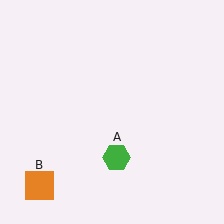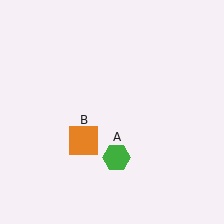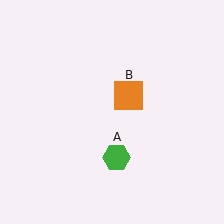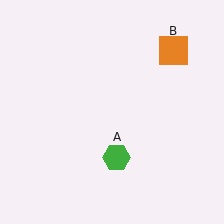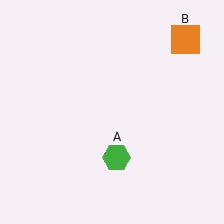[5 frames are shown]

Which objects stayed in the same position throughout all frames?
Green hexagon (object A) remained stationary.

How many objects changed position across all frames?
1 object changed position: orange square (object B).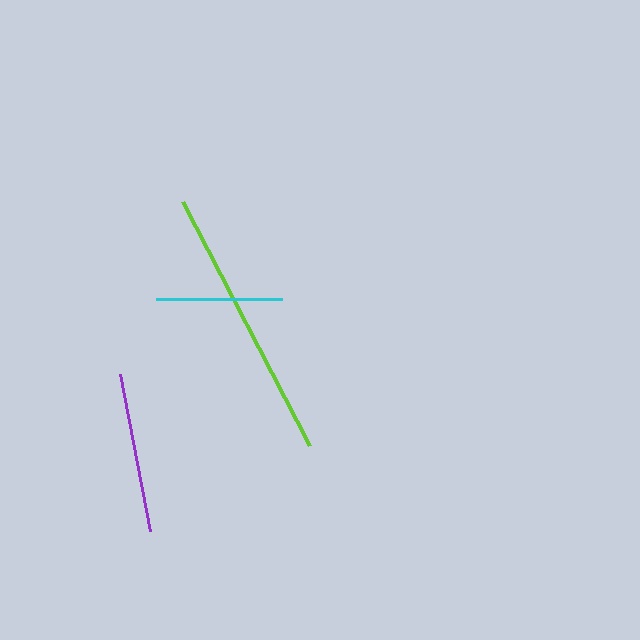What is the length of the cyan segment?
The cyan segment is approximately 126 pixels long.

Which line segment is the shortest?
The cyan line is the shortest at approximately 126 pixels.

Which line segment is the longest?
The lime line is the longest at approximately 275 pixels.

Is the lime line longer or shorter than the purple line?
The lime line is longer than the purple line.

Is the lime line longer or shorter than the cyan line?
The lime line is longer than the cyan line.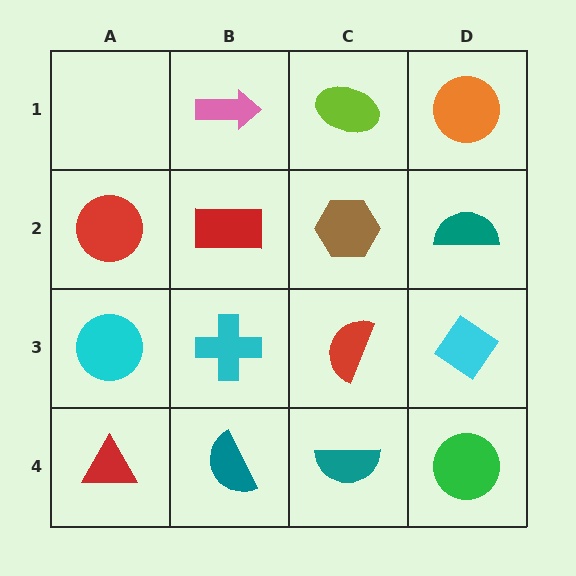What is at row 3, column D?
A cyan diamond.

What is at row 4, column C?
A teal semicircle.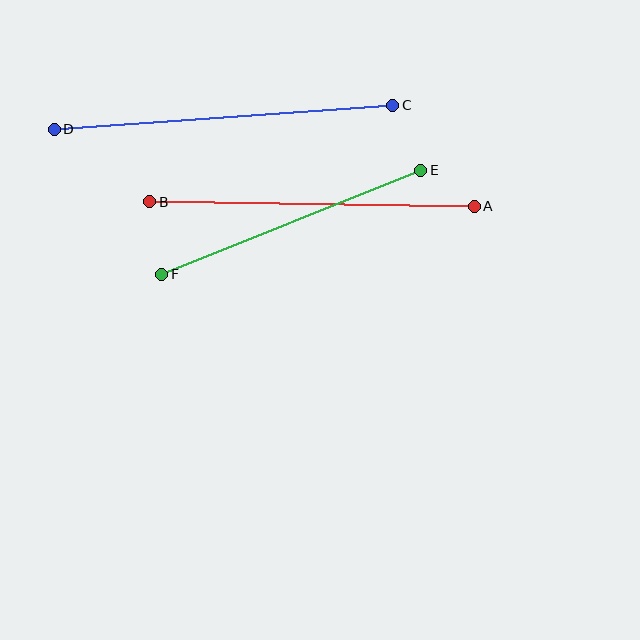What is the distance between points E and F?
The distance is approximately 279 pixels.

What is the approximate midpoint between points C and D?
The midpoint is at approximately (224, 117) pixels.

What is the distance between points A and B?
The distance is approximately 325 pixels.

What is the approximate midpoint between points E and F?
The midpoint is at approximately (291, 222) pixels.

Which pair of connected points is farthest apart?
Points C and D are farthest apart.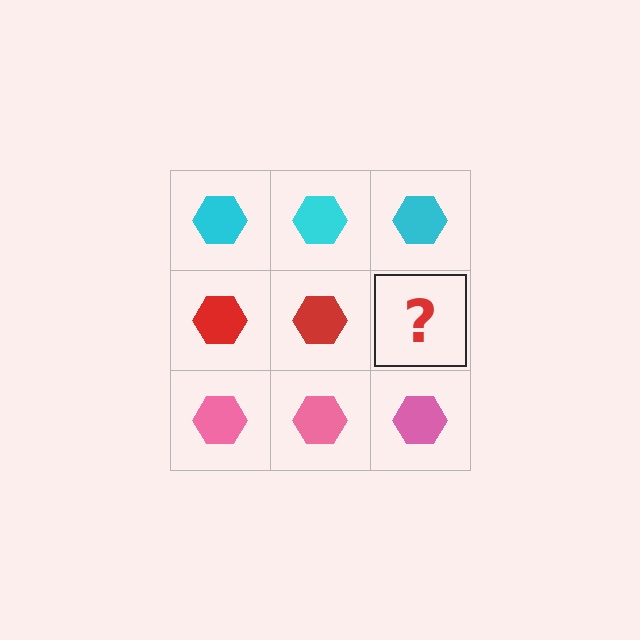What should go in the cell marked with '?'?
The missing cell should contain a red hexagon.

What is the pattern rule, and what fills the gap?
The rule is that each row has a consistent color. The gap should be filled with a red hexagon.